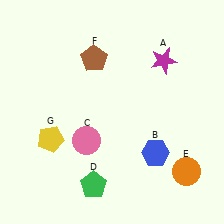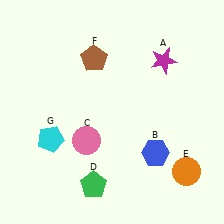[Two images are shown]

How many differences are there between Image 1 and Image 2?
There is 1 difference between the two images.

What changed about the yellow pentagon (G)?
In Image 1, G is yellow. In Image 2, it changed to cyan.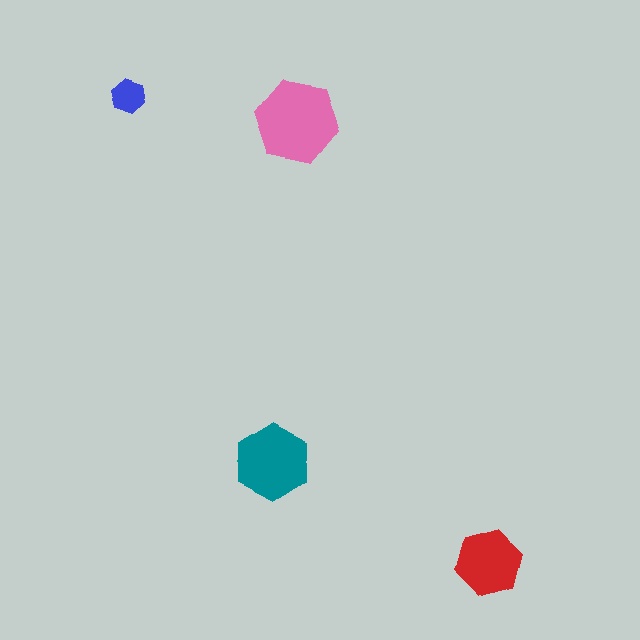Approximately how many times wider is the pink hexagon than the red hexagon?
About 1.5 times wider.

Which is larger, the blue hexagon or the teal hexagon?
The teal one.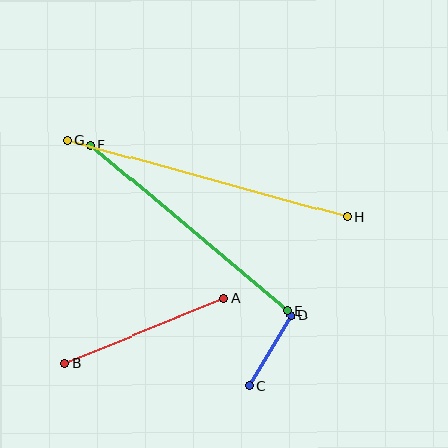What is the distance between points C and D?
The distance is approximately 82 pixels.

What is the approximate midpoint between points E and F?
The midpoint is at approximately (189, 228) pixels.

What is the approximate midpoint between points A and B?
The midpoint is at approximately (144, 331) pixels.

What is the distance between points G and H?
The distance is approximately 290 pixels.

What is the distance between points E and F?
The distance is approximately 258 pixels.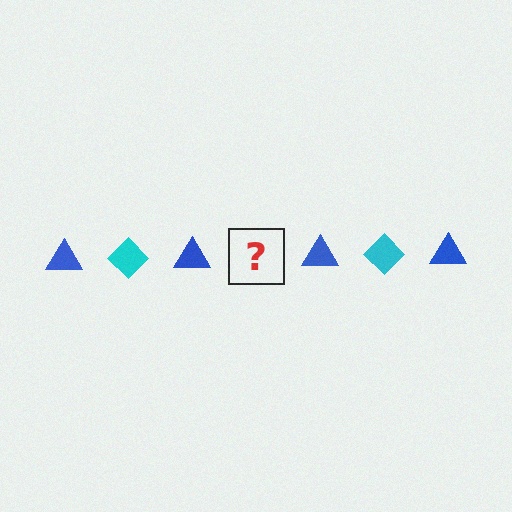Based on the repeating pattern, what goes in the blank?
The blank should be a cyan diamond.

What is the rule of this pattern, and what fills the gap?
The rule is that the pattern alternates between blue triangle and cyan diamond. The gap should be filled with a cyan diamond.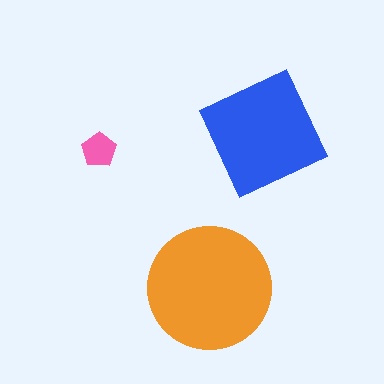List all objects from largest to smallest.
The orange circle, the blue square, the pink pentagon.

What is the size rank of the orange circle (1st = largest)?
1st.